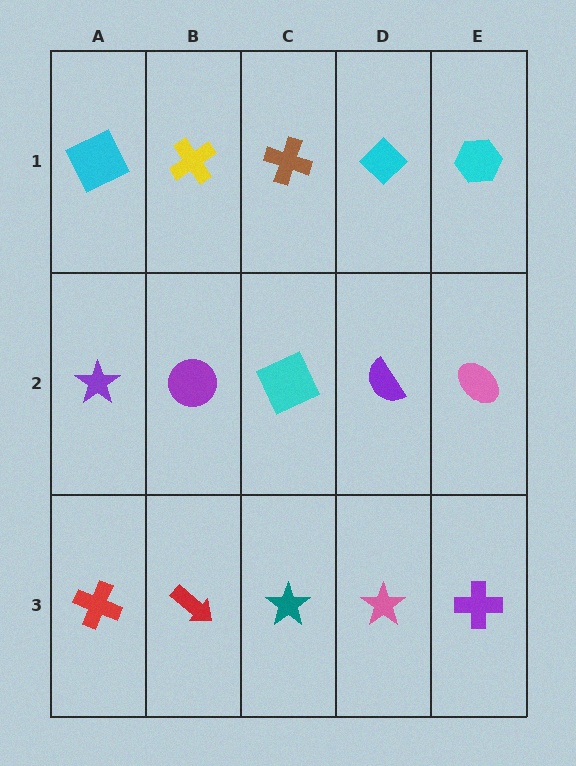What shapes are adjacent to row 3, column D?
A purple semicircle (row 2, column D), a teal star (row 3, column C), a purple cross (row 3, column E).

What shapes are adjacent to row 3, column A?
A purple star (row 2, column A), a red arrow (row 3, column B).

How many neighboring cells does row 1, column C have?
3.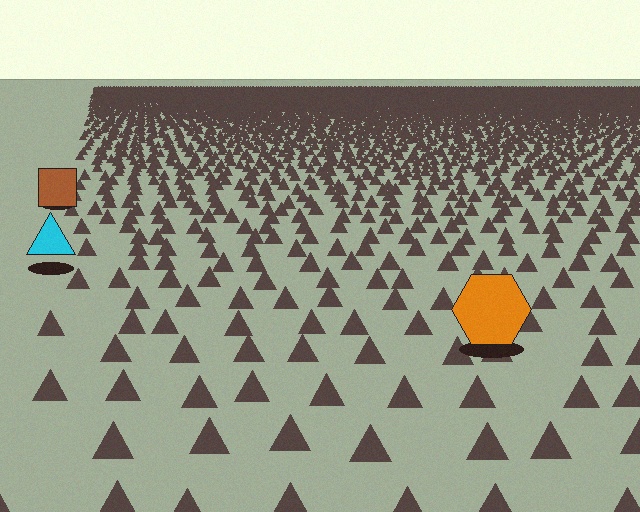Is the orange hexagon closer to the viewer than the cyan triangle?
Yes. The orange hexagon is closer — you can tell from the texture gradient: the ground texture is coarser near it.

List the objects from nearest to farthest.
From nearest to farthest: the orange hexagon, the cyan triangle, the brown square.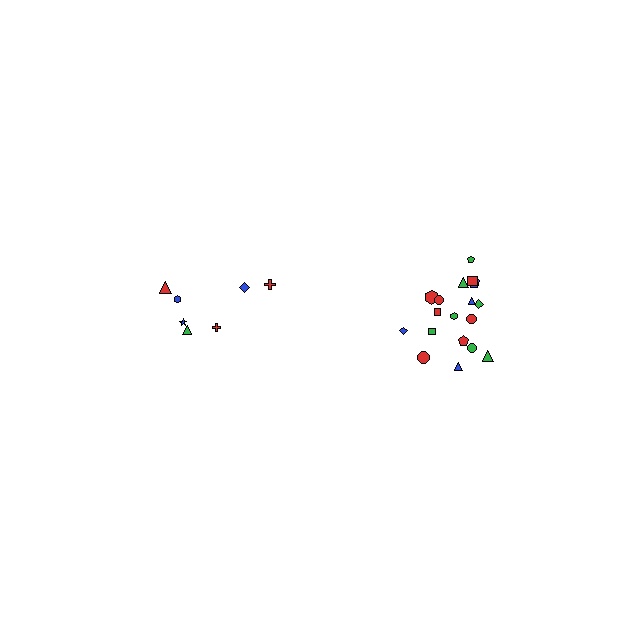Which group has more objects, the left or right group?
The right group.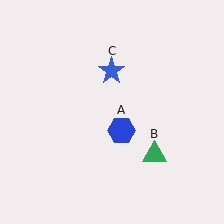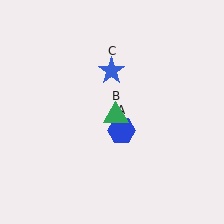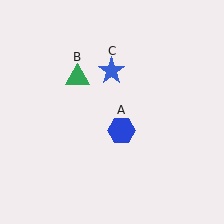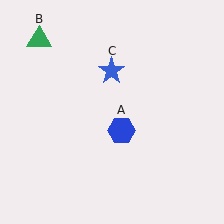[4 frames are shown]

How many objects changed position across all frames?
1 object changed position: green triangle (object B).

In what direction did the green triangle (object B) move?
The green triangle (object B) moved up and to the left.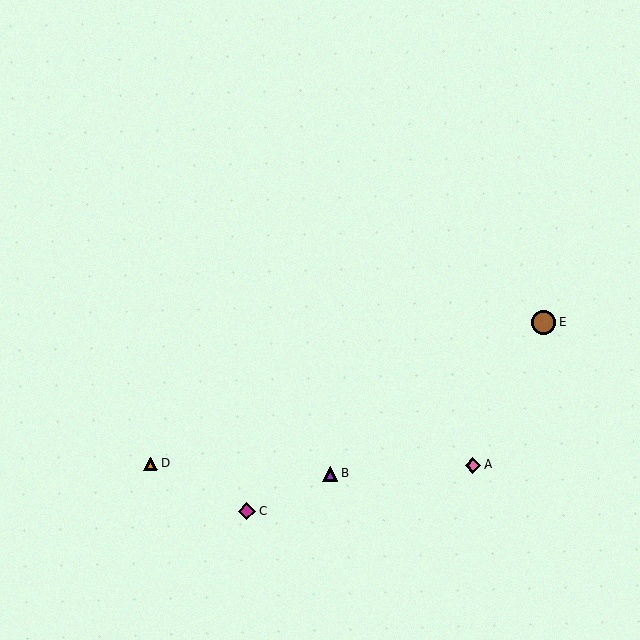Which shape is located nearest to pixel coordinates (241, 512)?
The magenta diamond (labeled C) at (247, 511) is nearest to that location.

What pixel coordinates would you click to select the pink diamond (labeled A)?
Click at (473, 465) to select the pink diamond A.